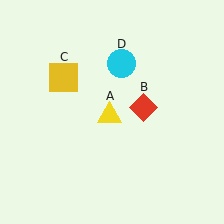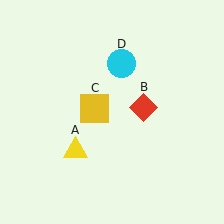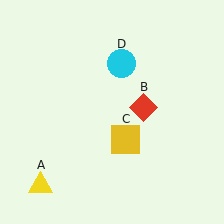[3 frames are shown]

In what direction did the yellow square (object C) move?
The yellow square (object C) moved down and to the right.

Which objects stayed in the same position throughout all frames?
Red diamond (object B) and cyan circle (object D) remained stationary.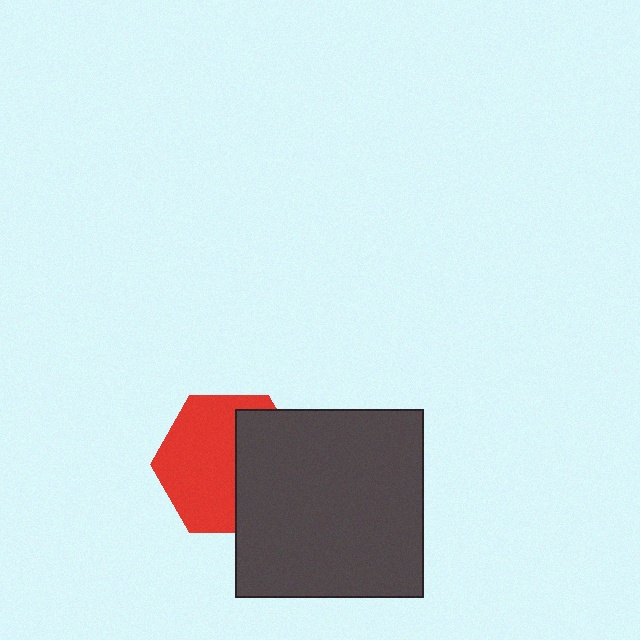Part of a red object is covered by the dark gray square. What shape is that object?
It is a hexagon.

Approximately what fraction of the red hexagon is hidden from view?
Roughly 42% of the red hexagon is hidden behind the dark gray square.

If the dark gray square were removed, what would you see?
You would see the complete red hexagon.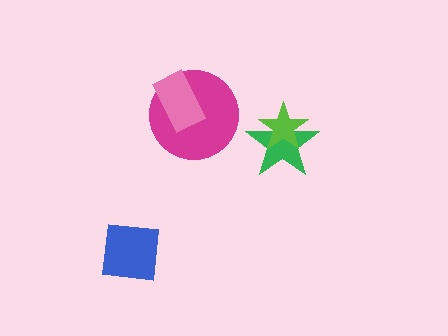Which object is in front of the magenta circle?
The pink rectangle is in front of the magenta circle.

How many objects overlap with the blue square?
0 objects overlap with the blue square.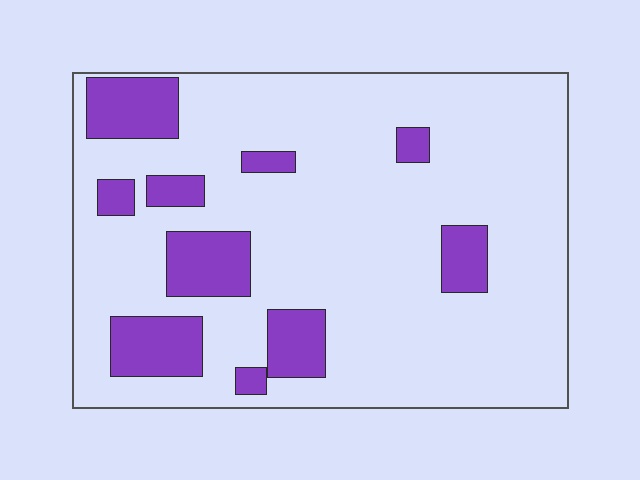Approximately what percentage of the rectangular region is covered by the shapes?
Approximately 20%.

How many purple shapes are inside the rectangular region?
10.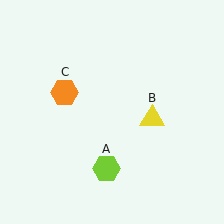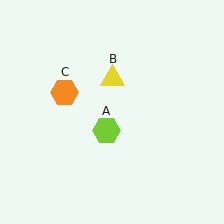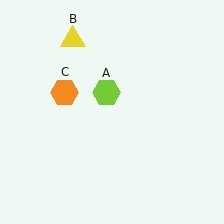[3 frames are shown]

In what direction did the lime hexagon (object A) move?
The lime hexagon (object A) moved up.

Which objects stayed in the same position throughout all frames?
Orange hexagon (object C) remained stationary.